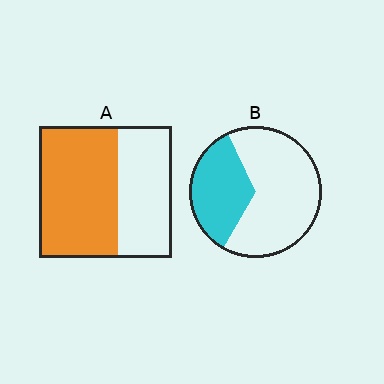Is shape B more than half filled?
No.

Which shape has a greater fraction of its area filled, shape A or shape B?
Shape A.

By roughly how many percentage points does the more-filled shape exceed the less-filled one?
By roughly 25 percentage points (A over B).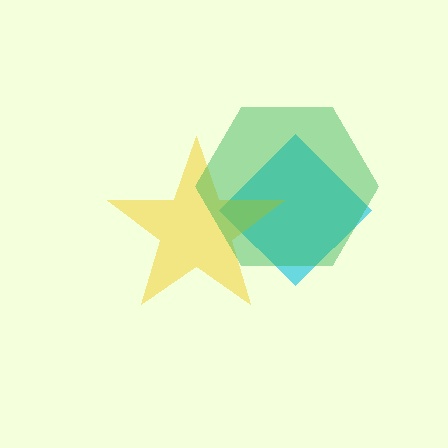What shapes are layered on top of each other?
The layered shapes are: a cyan diamond, a yellow star, a green hexagon.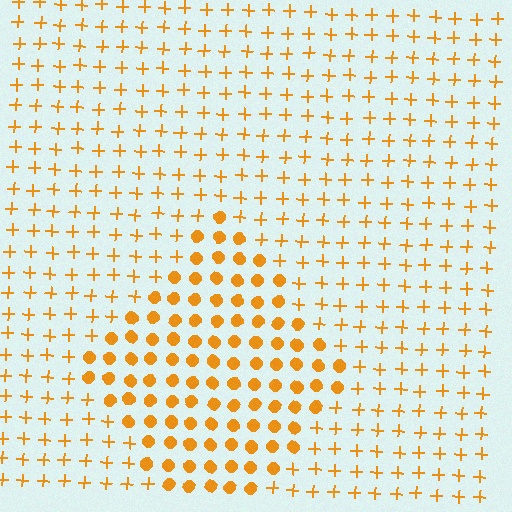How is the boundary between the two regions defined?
The boundary is defined by a change in element shape: circles inside vs. plus signs outside. All elements share the same color and spacing.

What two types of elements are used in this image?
The image uses circles inside the diamond region and plus signs outside it.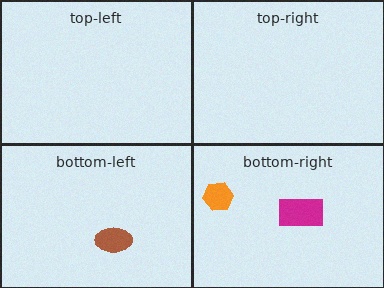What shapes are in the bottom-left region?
The brown ellipse.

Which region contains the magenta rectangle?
The bottom-right region.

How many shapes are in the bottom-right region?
2.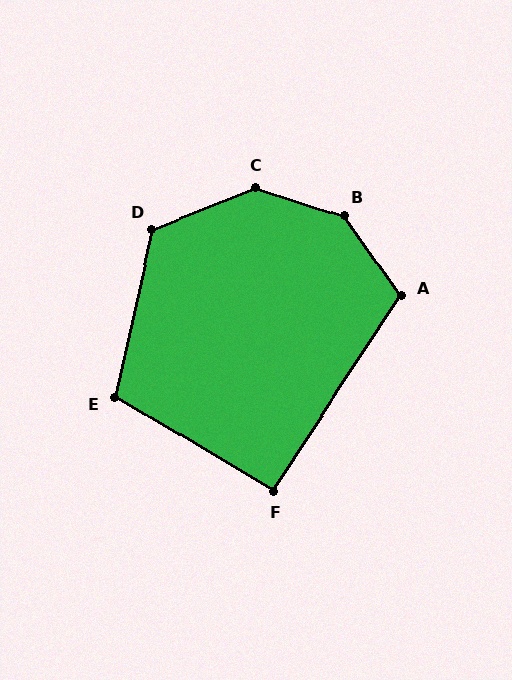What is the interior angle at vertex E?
Approximately 108 degrees (obtuse).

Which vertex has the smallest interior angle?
F, at approximately 93 degrees.